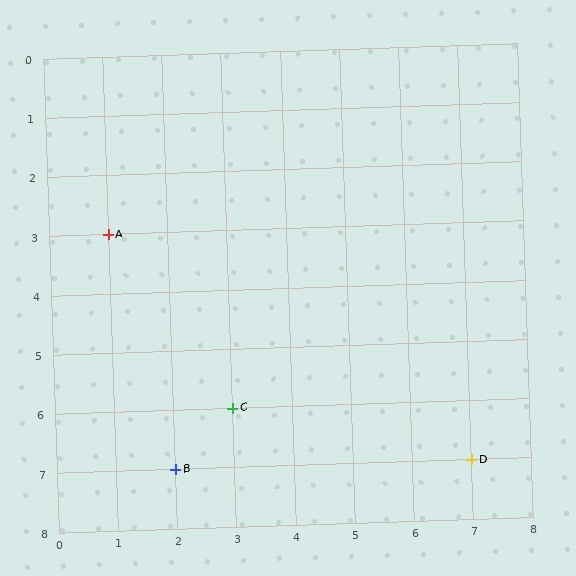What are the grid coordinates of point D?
Point D is at grid coordinates (7, 7).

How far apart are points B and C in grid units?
Points B and C are 1 column and 1 row apart (about 1.4 grid units diagonally).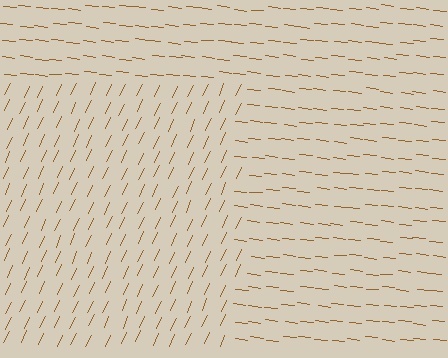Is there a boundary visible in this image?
Yes, there is a texture boundary formed by a change in line orientation.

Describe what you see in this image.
The image is filled with small brown line segments. A rectangle region in the image has lines oriented differently from the surrounding lines, creating a visible texture boundary.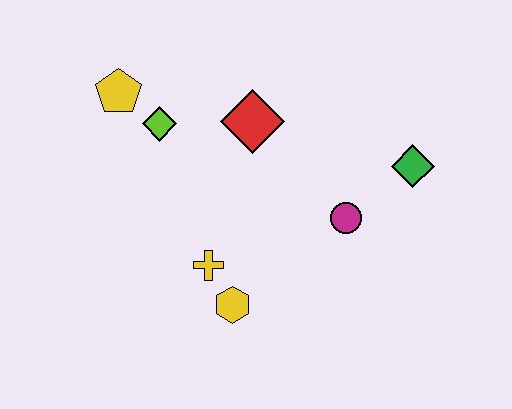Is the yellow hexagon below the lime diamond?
Yes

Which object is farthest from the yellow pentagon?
The green diamond is farthest from the yellow pentagon.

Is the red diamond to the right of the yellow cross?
Yes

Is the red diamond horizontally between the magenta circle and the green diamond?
No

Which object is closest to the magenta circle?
The green diamond is closest to the magenta circle.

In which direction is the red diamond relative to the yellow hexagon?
The red diamond is above the yellow hexagon.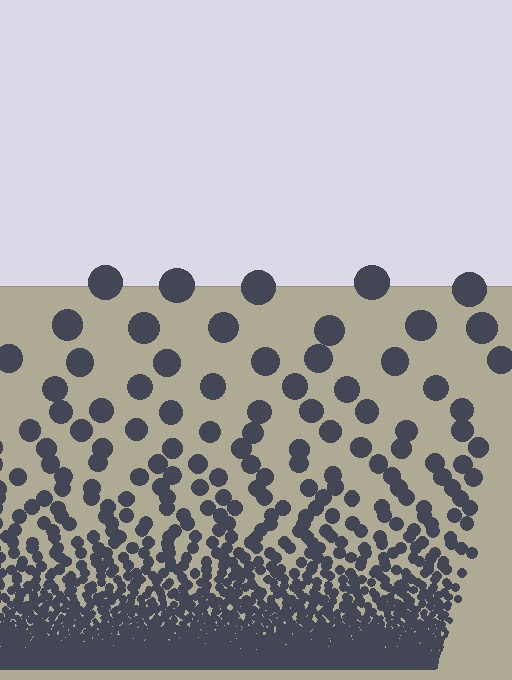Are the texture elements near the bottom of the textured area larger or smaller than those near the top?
Smaller. The gradient is inverted — elements near the bottom are smaller and denser.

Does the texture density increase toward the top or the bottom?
Density increases toward the bottom.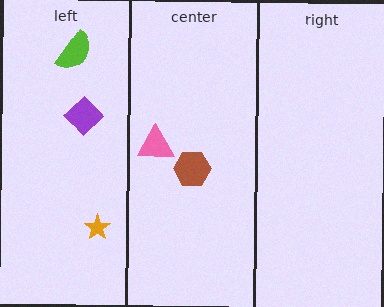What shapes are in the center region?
The brown hexagon, the pink triangle.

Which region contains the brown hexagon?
The center region.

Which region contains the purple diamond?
The left region.